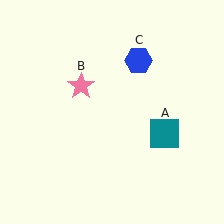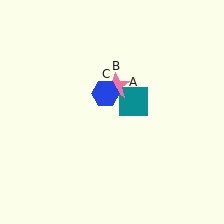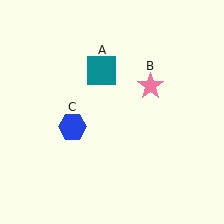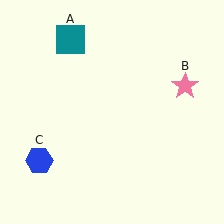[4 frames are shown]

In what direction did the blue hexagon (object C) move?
The blue hexagon (object C) moved down and to the left.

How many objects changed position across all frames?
3 objects changed position: teal square (object A), pink star (object B), blue hexagon (object C).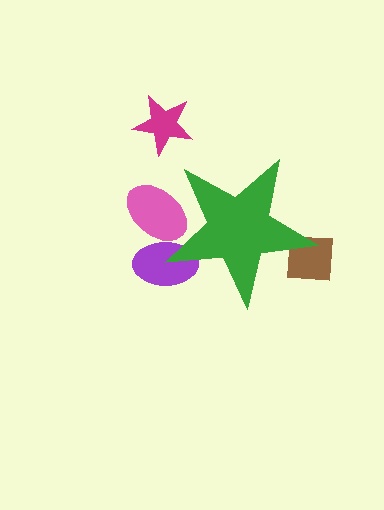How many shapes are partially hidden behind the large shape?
3 shapes are partially hidden.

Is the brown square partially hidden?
Yes, the brown square is partially hidden behind the green star.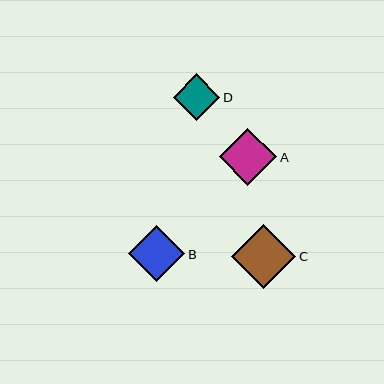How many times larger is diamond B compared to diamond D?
Diamond B is approximately 1.2 times the size of diamond D.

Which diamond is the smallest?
Diamond D is the smallest with a size of approximately 46 pixels.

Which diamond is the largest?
Diamond C is the largest with a size of approximately 64 pixels.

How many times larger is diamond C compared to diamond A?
Diamond C is approximately 1.1 times the size of diamond A.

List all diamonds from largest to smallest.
From largest to smallest: C, A, B, D.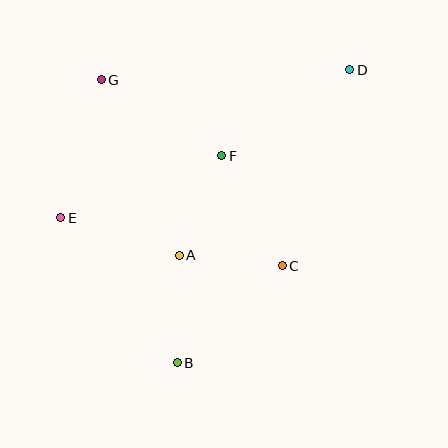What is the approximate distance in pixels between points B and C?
The distance between B and C is approximately 143 pixels.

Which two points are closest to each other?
Points A and C are closest to each other.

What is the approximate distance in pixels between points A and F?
The distance between A and F is approximately 108 pixels.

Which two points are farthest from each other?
Points B and D are farthest from each other.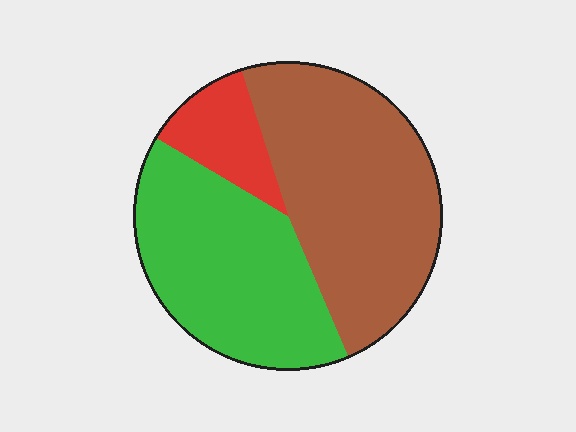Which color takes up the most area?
Brown, at roughly 50%.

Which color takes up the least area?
Red, at roughly 10%.